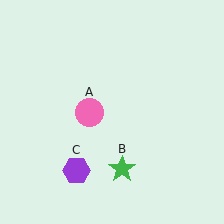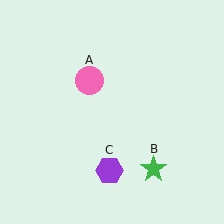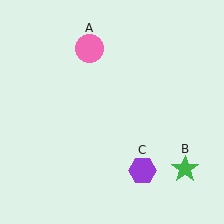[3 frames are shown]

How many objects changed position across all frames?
3 objects changed position: pink circle (object A), green star (object B), purple hexagon (object C).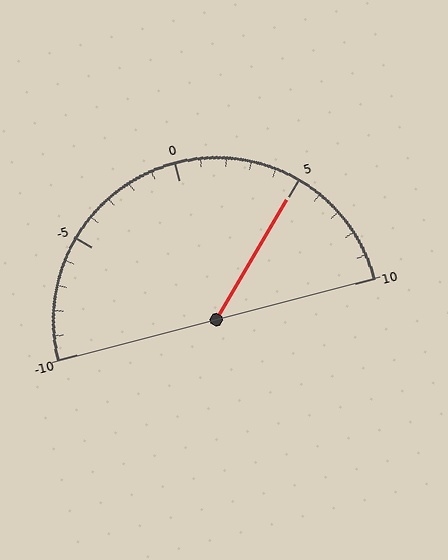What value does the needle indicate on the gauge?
The needle indicates approximately 5.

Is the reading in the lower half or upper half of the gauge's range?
The reading is in the upper half of the range (-10 to 10).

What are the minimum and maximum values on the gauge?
The gauge ranges from -10 to 10.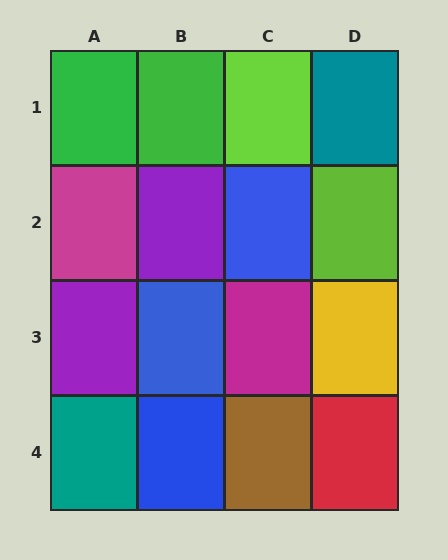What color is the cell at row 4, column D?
Red.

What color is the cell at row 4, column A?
Teal.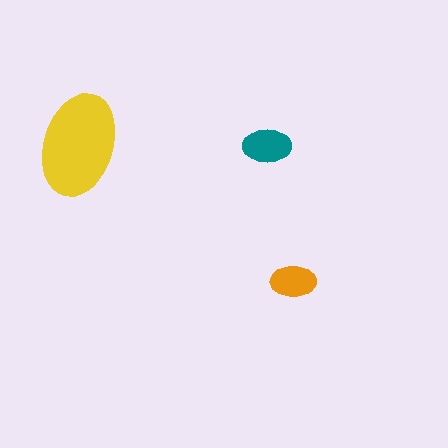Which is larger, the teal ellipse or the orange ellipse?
The teal one.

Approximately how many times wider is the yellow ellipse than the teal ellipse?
About 2 times wider.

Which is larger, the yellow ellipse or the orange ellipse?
The yellow one.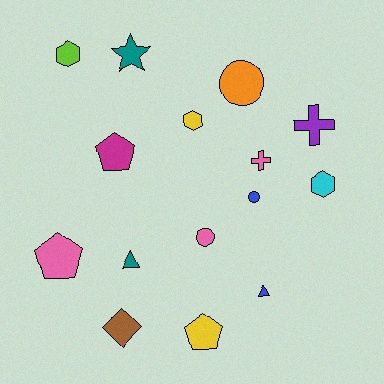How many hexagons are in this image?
There are 3 hexagons.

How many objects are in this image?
There are 15 objects.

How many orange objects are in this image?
There is 1 orange object.